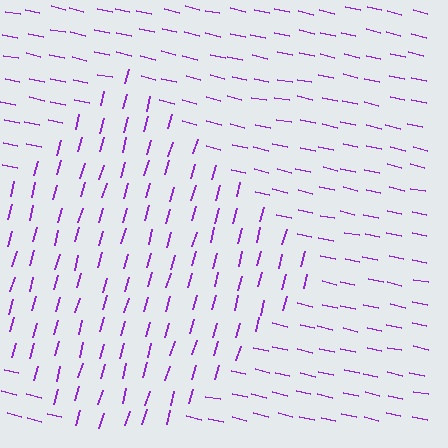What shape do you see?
I see a diamond.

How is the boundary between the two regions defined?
The boundary is defined purely by a change in line orientation (approximately 87 degrees difference). All lines are the same color and thickness.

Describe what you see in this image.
The image is filled with small purple line segments. A diamond region in the image has lines oriented differently from the surrounding lines, creating a visible texture boundary.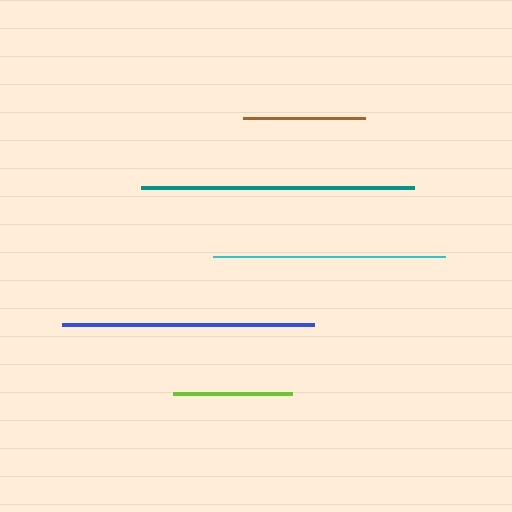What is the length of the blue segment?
The blue segment is approximately 253 pixels long.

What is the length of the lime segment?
The lime segment is approximately 119 pixels long.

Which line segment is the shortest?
The lime line is the shortest at approximately 119 pixels.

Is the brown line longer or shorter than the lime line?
The brown line is longer than the lime line.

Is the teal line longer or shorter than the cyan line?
The teal line is longer than the cyan line.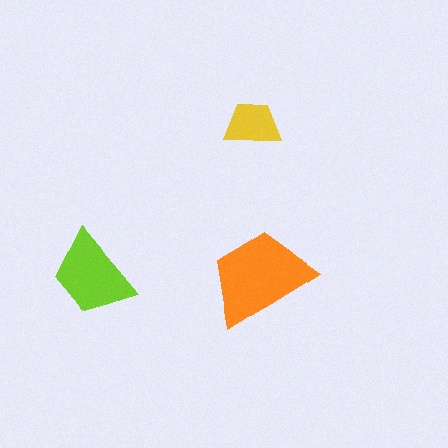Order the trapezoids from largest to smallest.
the orange one, the lime one, the yellow one.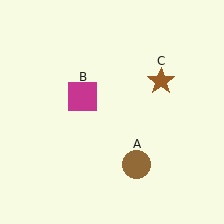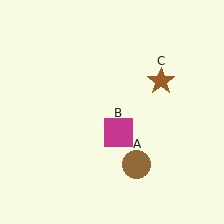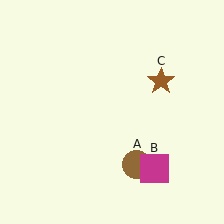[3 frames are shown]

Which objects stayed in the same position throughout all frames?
Brown circle (object A) and brown star (object C) remained stationary.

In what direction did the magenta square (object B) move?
The magenta square (object B) moved down and to the right.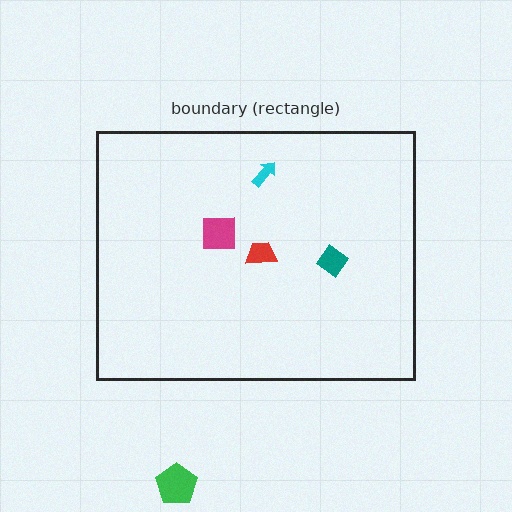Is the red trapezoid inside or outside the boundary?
Inside.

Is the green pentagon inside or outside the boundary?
Outside.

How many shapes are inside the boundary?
4 inside, 1 outside.